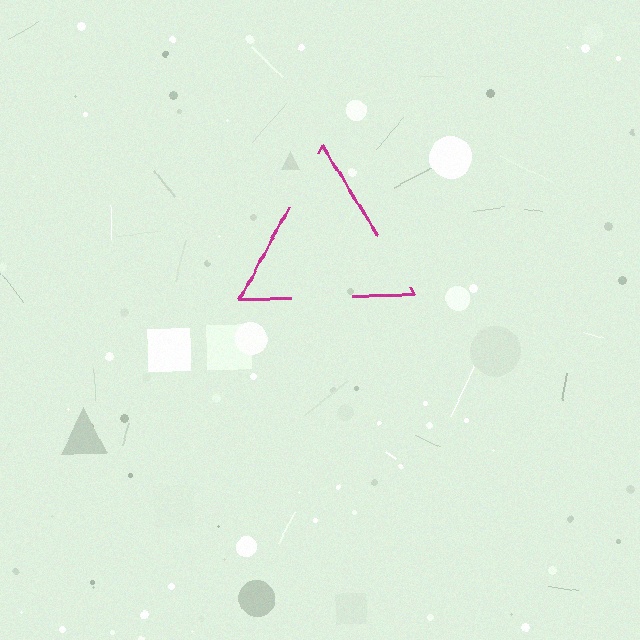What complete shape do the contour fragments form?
The contour fragments form a triangle.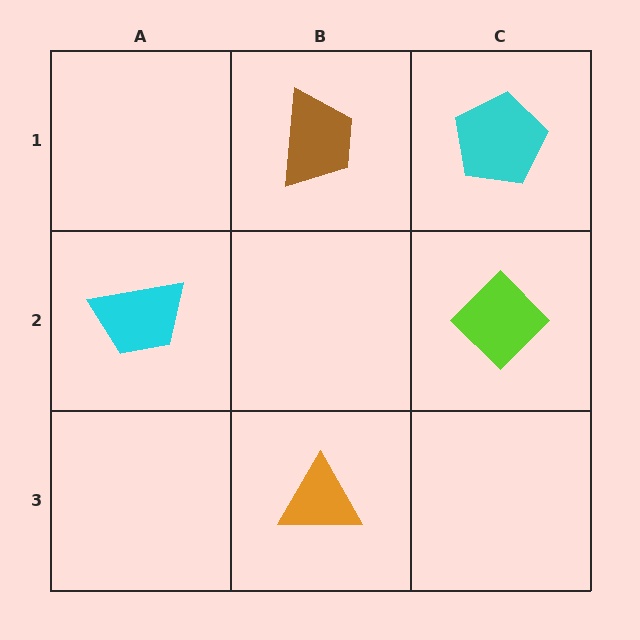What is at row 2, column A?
A cyan trapezoid.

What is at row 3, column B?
An orange triangle.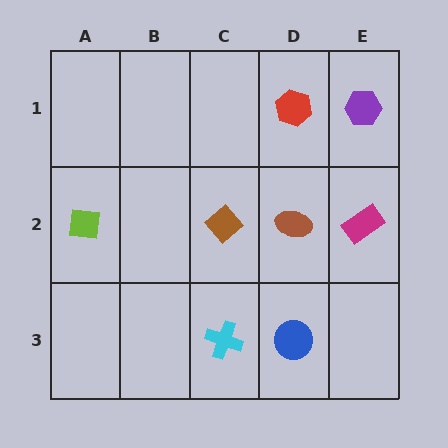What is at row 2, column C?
A brown diamond.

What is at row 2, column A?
A lime square.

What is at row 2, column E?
A magenta rectangle.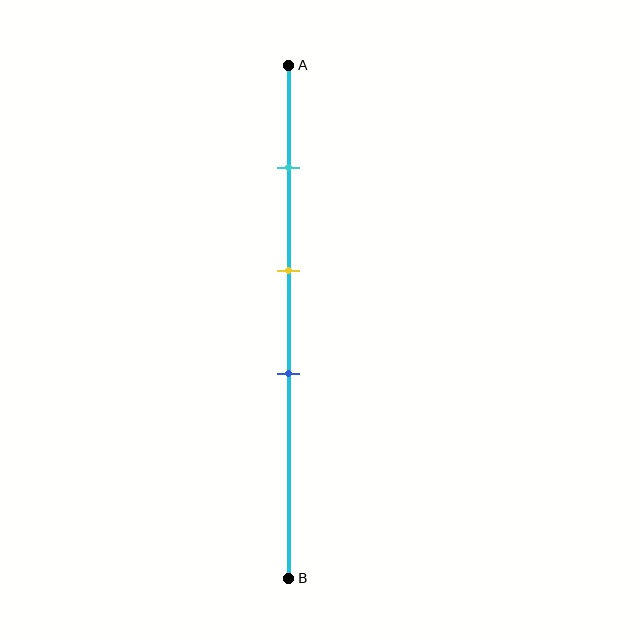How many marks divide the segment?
There are 3 marks dividing the segment.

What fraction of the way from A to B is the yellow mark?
The yellow mark is approximately 40% (0.4) of the way from A to B.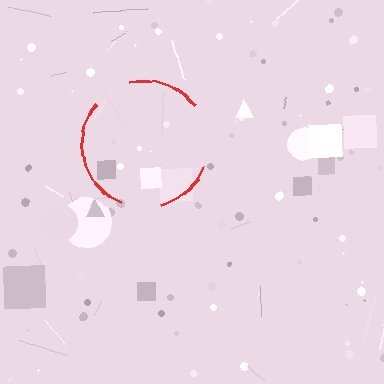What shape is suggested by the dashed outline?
The dashed outline suggests a circle.